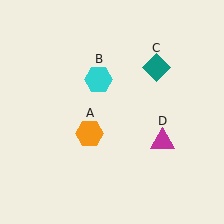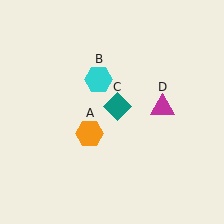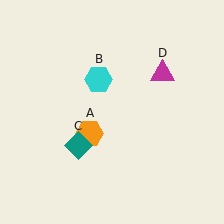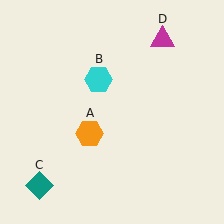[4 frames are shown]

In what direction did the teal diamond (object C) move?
The teal diamond (object C) moved down and to the left.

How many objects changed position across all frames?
2 objects changed position: teal diamond (object C), magenta triangle (object D).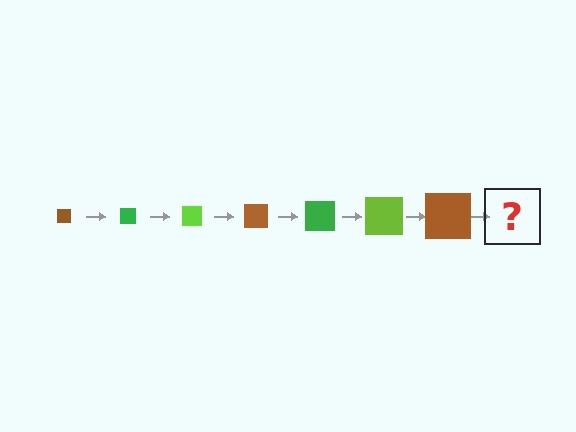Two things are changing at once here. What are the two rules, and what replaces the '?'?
The two rules are that the square grows larger each step and the color cycles through brown, green, and lime. The '?' should be a green square, larger than the previous one.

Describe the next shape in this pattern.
It should be a green square, larger than the previous one.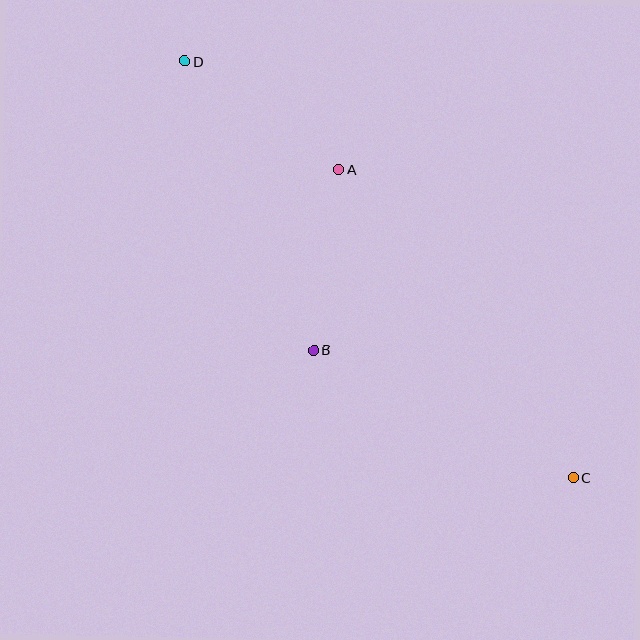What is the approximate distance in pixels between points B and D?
The distance between B and D is approximately 317 pixels.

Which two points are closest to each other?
Points A and B are closest to each other.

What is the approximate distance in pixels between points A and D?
The distance between A and D is approximately 189 pixels.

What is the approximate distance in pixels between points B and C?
The distance between B and C is approximately 289 pixels.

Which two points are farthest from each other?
Points C and D are farthest from each other.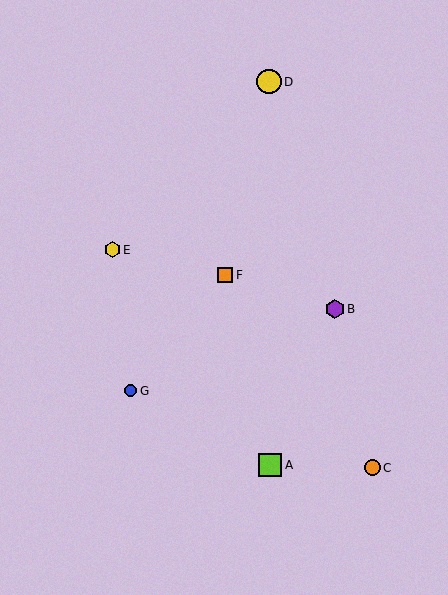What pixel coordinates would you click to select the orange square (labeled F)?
Click at (225, 275) to select the orange square F.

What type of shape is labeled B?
Shape B is a purple hexagon.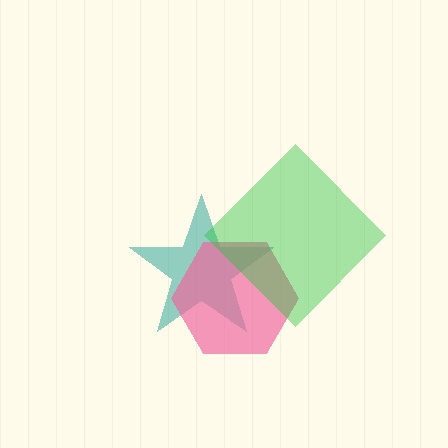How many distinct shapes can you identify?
There are 3 distinct shapes: a teal star, a pink hexagon, a green diamond.